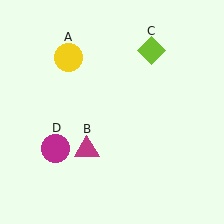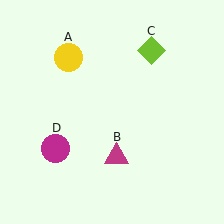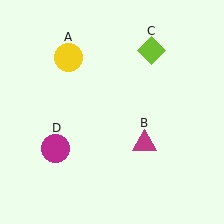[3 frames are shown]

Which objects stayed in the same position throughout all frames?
Yellow circle (object A) and lime diamond (object C) and magenta circle (object D) remained stationary.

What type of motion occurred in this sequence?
The magenta triangle (object B) rotated counterclockwise around the center of the scene.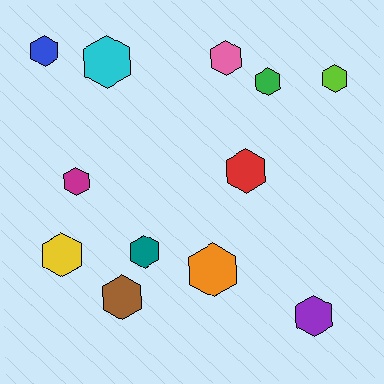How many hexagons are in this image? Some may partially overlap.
There are 12 hexagons.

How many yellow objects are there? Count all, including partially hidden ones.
There is 1 yellow object.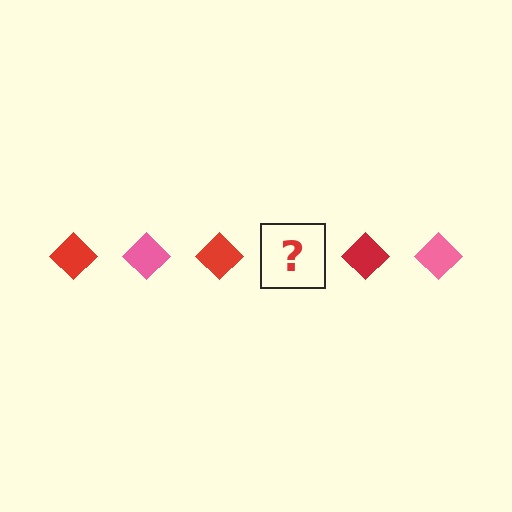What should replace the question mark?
The question mark should be replaced with a pink diamond.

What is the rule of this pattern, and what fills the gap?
The rule is that the pattern cycles through red, pink diamonds. The gap should be filled with a pink diamond.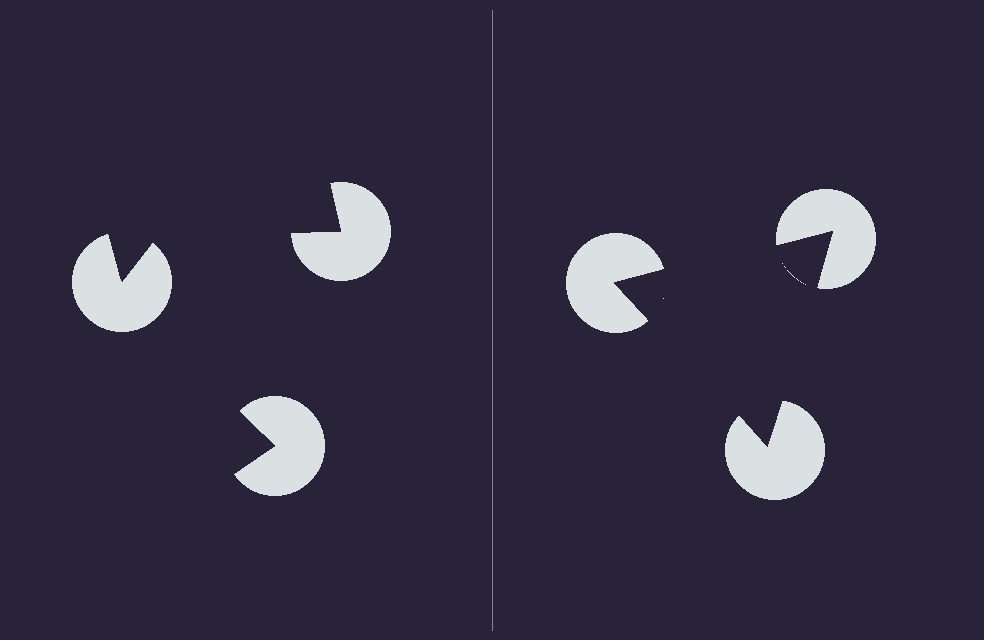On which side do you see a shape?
An illusory triangle appears on the right side. On the left side the wedge cuts are rotated, so no coherent shape forms.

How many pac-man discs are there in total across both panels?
6 — 3 on each side.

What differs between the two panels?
The pac-man discs are positioned identically on both sides; only the wedge orientations differ. On the right they align to a triangle; on the left they are misaligned.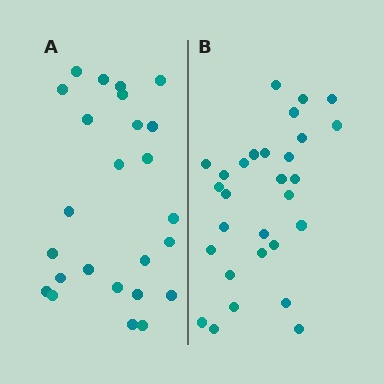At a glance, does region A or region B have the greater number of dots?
Region B (the right region) has more dots.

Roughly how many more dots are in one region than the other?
Region B has about 4 more dots than region A.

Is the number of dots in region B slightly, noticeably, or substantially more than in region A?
Region B has only slightly more — the two regions are fairly close. The ratio is roughly 1.2 to 1.